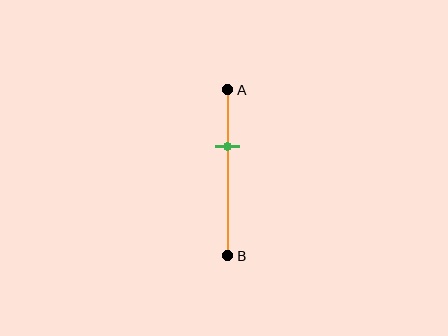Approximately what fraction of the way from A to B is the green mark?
The green mark is approximately 35% of the way from A to B.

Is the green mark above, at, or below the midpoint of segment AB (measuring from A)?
The green mark is above the midpoint of segment AB.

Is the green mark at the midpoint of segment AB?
No, the mark is at about 35% from A, not at the 50% midpoint.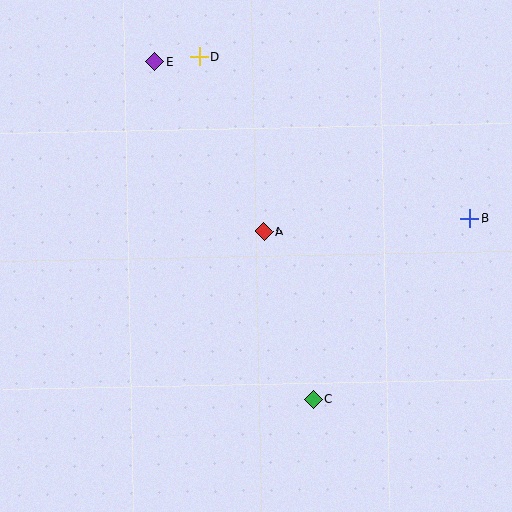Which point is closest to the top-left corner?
Point E is closest to the top-left corner.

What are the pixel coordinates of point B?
Point B is at (470, 219).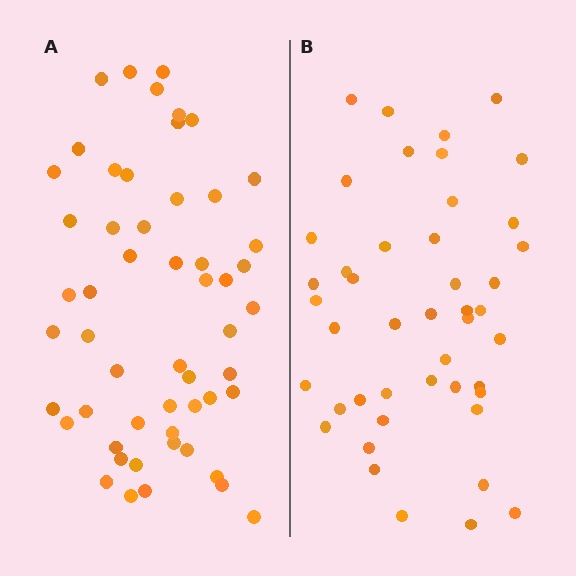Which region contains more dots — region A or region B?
Region A (the left region) has more dots.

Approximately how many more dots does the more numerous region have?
Region A has roughly 8 or so more dots than region B.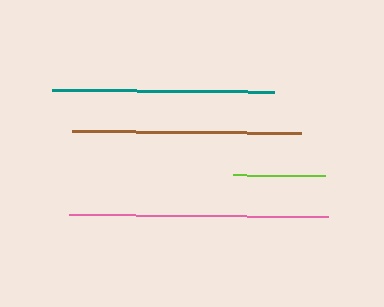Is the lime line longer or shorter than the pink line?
The pink line is longer than the lime line.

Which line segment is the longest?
The pink line is the longest at approximately 259 pixels.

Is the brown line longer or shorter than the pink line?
The pink line is longer than the brown line.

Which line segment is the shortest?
The lime line is the shortest at approximately 91 pixels.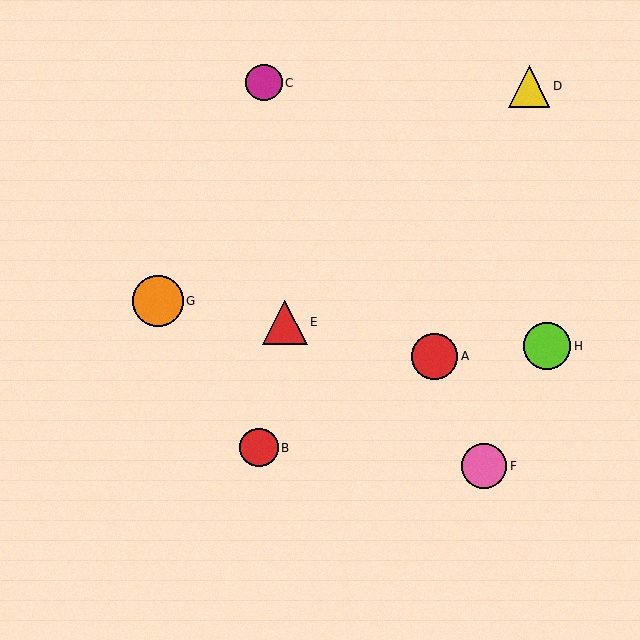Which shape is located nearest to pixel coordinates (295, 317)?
The red triangle (labeled E) at (285, 322) is nearest to that location.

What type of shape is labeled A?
Shape A is a red circle.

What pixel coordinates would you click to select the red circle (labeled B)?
Click at (259, 448) to select the red circle B.